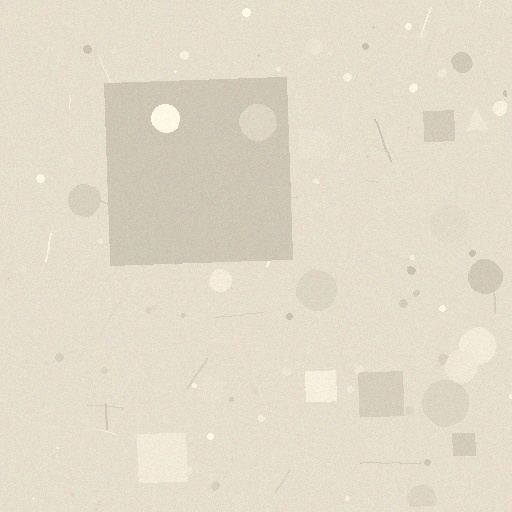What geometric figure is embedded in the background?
A square is embedded in the background.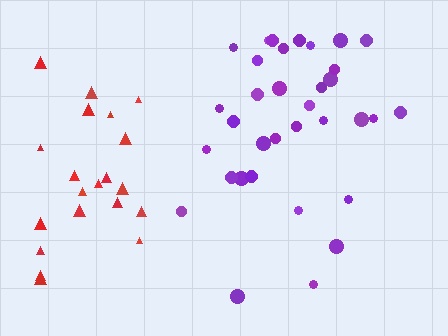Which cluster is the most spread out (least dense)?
Red.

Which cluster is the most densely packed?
Purple.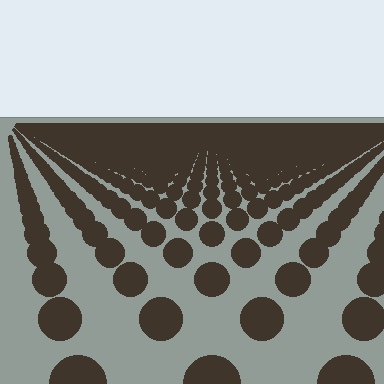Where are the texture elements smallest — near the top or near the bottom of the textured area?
Near the top.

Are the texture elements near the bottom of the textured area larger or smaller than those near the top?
Larger. Near the bottom, elements are closer to the viewer and appear at a bigger on-screen size.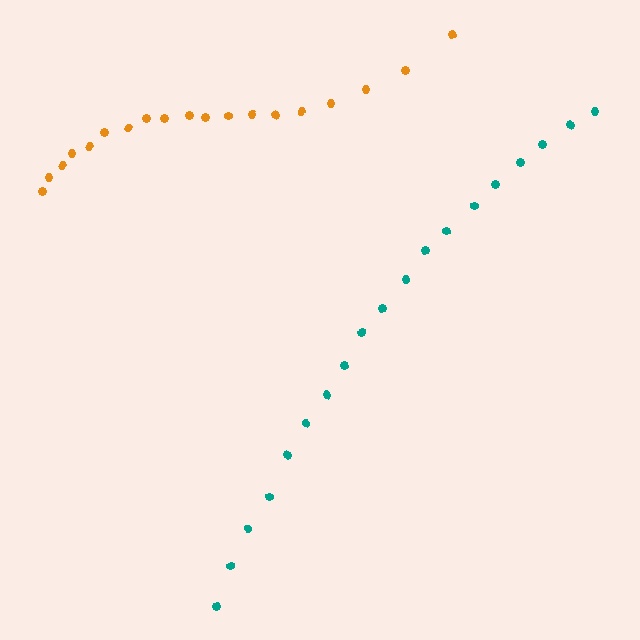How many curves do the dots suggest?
There are 2 distinct paths.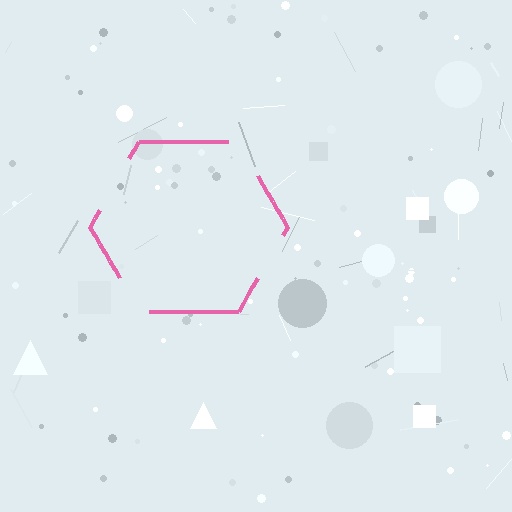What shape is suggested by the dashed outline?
The dashed outline suggests a hexagon.